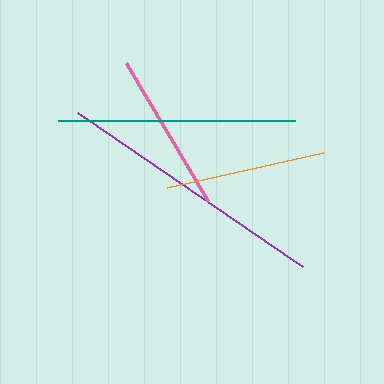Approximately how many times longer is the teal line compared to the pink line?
The teal line is approximately 1.5 times the length of the pink line.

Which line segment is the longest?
The purple line is the longest at approximately 272 pixels.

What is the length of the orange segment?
The orange segment is approximately 160 pixels long.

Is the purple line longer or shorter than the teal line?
The purple line is longer than the teal line.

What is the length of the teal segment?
The teal segment is approximately 238 pixels long.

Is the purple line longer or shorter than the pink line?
The purple line is longer than the pink line.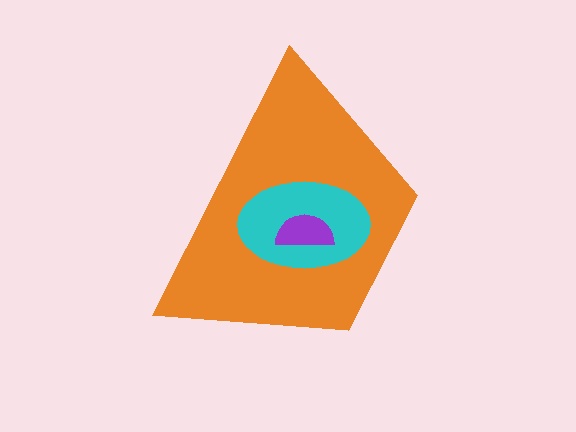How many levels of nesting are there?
3.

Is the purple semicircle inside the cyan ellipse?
Yes.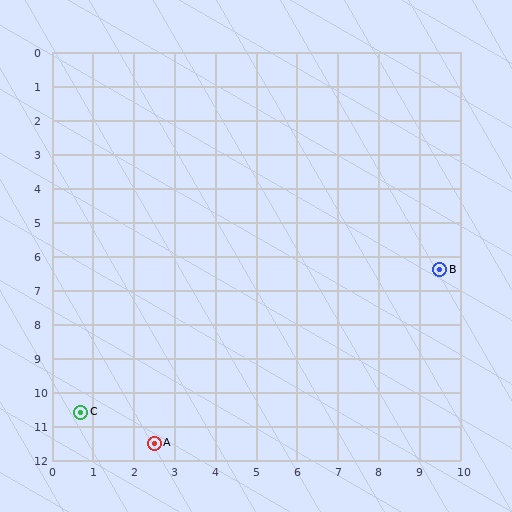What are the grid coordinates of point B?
Point B is at approximately (9.5, 6.4).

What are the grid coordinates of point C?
Point C is at approximately (0.7, 10.6).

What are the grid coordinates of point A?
Point A is at approximately (2.5, 11.5).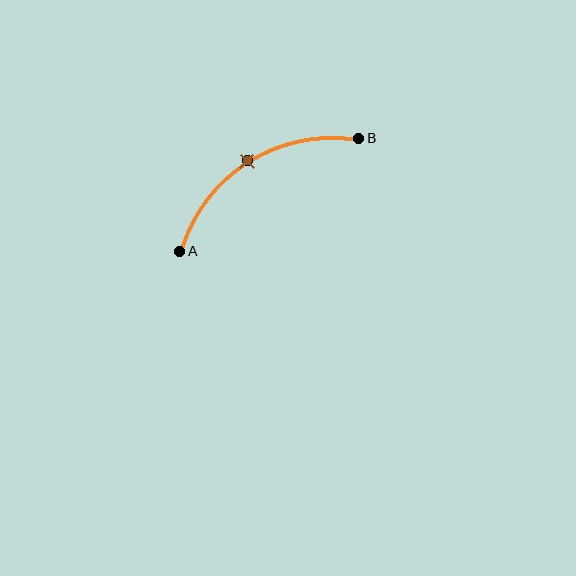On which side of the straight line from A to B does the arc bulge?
The arc bulges above the straight line connecting A and B.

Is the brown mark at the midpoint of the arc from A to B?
Yes. The brown mark lies on the arc at equal arc-length from both A and B — it is the arc midpoint.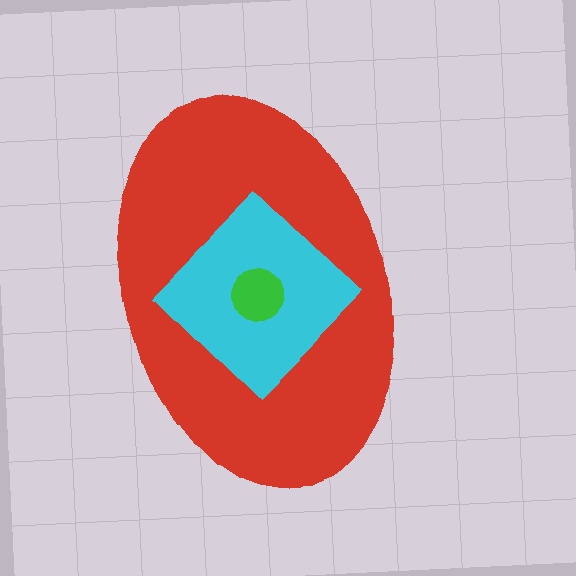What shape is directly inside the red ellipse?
The cyan diamond.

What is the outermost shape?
The red ellipse.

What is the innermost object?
The green circle.